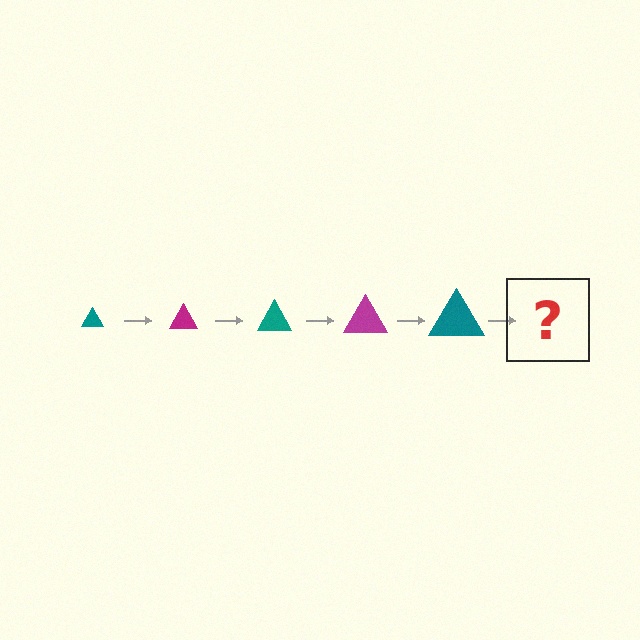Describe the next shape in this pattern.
It should be a magenta triangle, larger than the previous one.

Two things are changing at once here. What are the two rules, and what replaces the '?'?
The two rules are that the triangle grows larger each step and the color cycles through teal and magenta. The '?' should be a magenta triangle, larger than the previous one.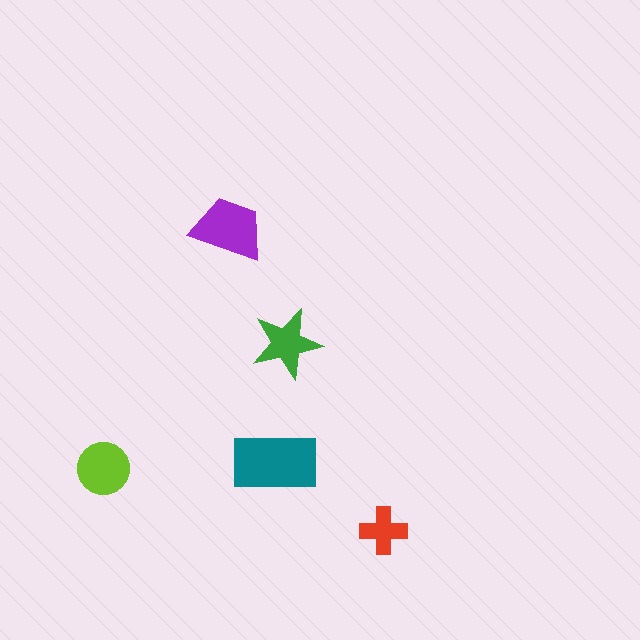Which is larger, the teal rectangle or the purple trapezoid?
The teal rectangle.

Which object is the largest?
The teal rectangle.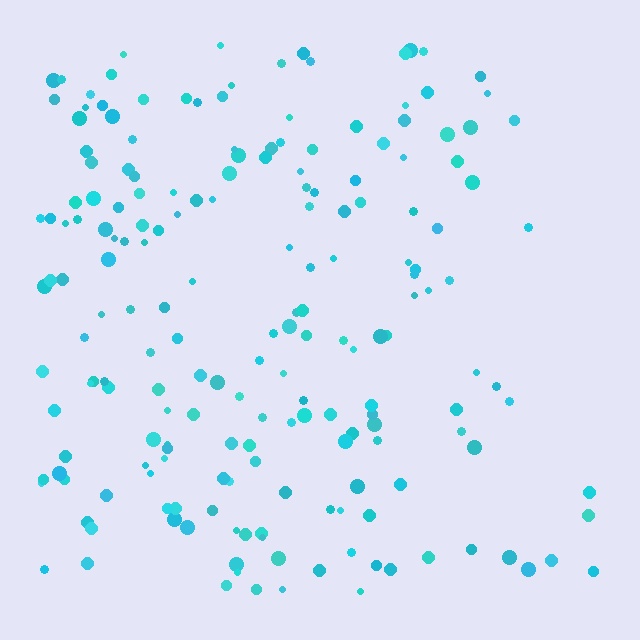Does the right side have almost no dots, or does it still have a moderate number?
Still a moderate number, just noticeably fewer than the left.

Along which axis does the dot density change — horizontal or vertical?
Horizontal.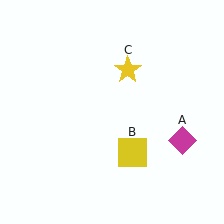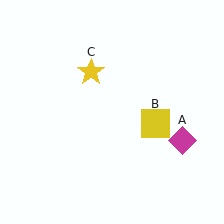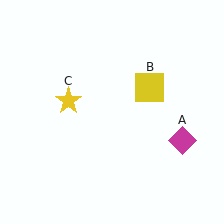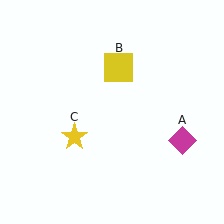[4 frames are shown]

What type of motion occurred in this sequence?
The yellow square (object B), yellow star (object C) rotated counterclockwise around the center of the scene.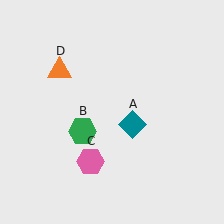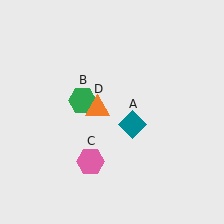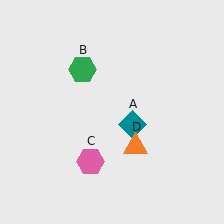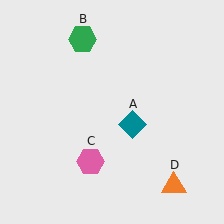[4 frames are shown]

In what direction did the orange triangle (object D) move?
The orange triangle (object D) moved down and to the right.